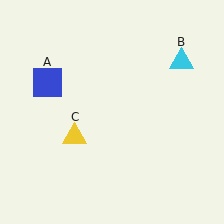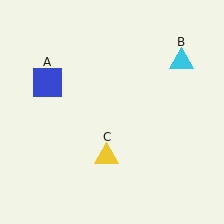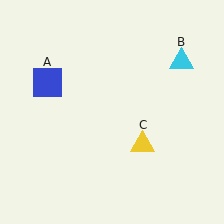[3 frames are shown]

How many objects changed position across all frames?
1 object changed position: yellow triangle (object C).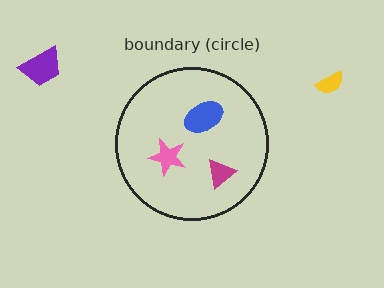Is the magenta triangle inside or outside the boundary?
Inside.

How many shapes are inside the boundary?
3 inside, 2 outside.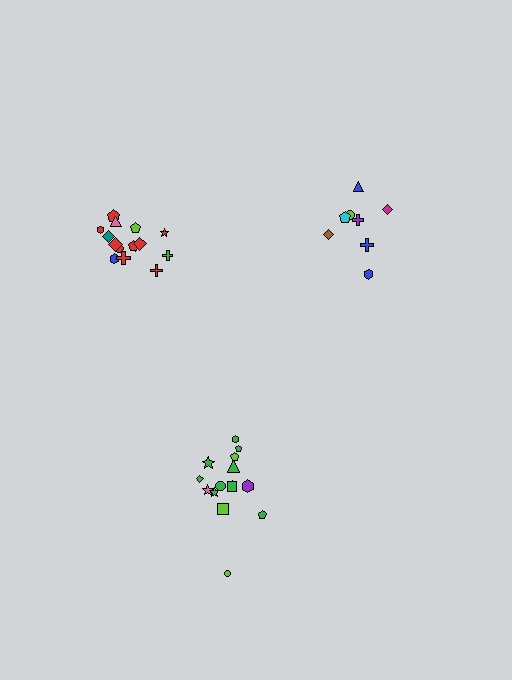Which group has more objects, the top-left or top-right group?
The top-left group.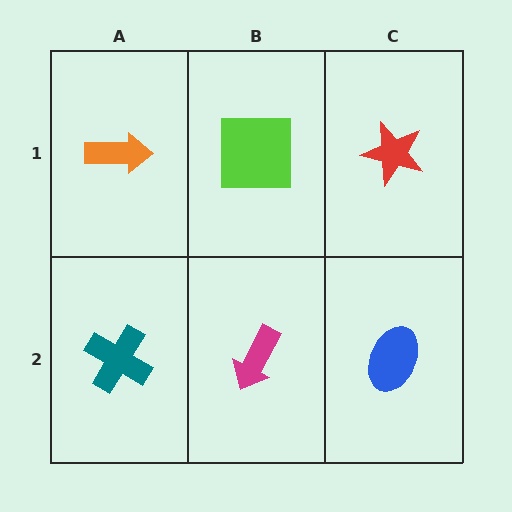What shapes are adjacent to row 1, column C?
A blue ellipse (row 2, column C), a lime square (row 1, column B).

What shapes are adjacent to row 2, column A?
An orange arrow (row 1, column A), a magenta arrow (row 2, column B).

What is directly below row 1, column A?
A teal cross.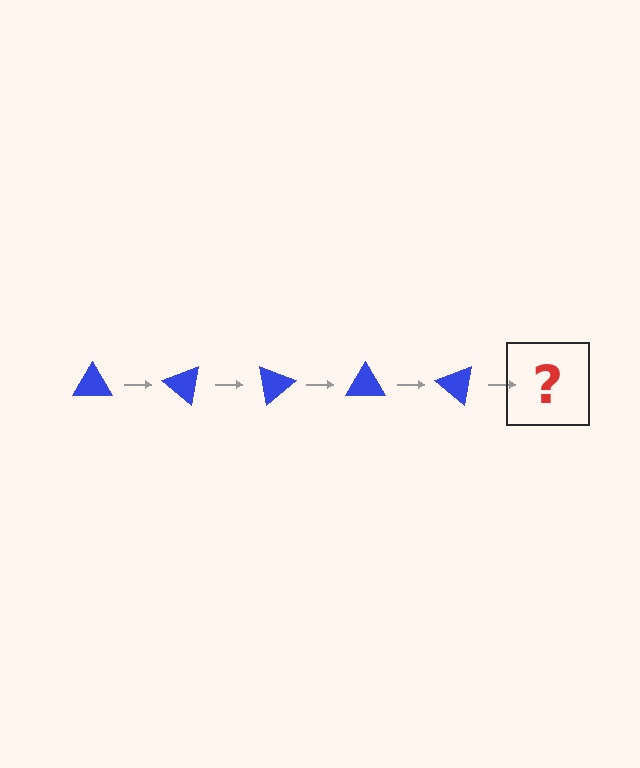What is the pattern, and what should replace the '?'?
The pattern is that the triangle rotates 40 degrees each step. The '?' should be a blue triangle rotated 200 degrees.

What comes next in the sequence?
The next element should be a blue triangle rotated 200 degrees.